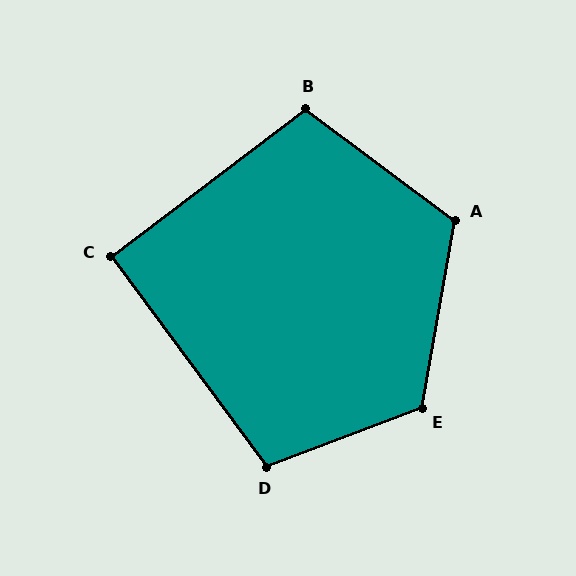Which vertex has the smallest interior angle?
C, at approximately 91 degrees.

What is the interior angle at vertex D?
Approximately 106 degrees (obtuse).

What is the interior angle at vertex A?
Approximately 117 degrees (obtuse).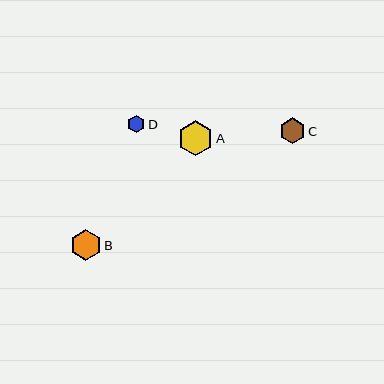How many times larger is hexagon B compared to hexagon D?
Hexagon B is approximately 1.8 times the size of hexagon D.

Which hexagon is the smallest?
Hexagon D is the smallest with a size of approximately 17 pixels.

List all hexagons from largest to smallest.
From largest to smallest: A, B, C, D.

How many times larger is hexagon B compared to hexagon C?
Hexagon B is approximately 1.2 times the size of hexagon C.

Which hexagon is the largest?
Hexagon A is the largest with a size of approximately 35 pixels.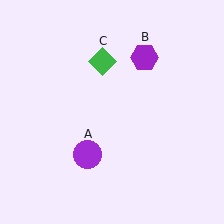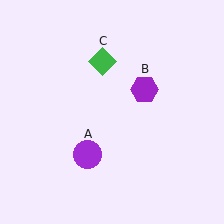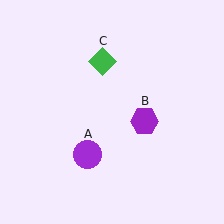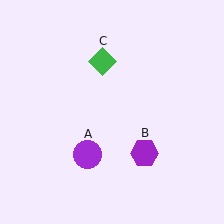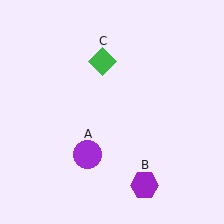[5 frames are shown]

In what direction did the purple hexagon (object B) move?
The purple hexagon (object B) moved down.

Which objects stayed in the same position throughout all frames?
Purple circle (object A) and green diamond (object C) remained stationary.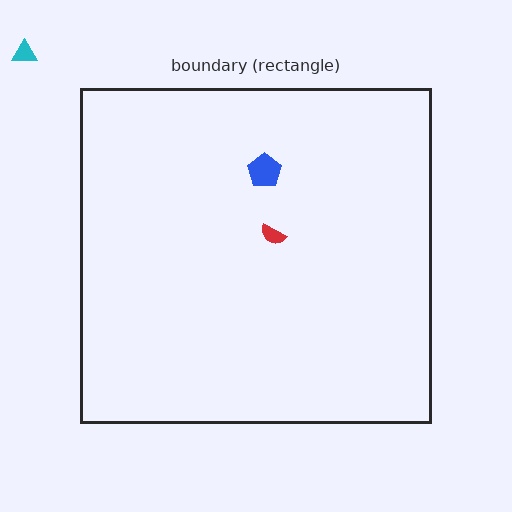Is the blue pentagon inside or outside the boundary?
Inside.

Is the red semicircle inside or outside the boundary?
Inside.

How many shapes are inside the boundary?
2 inside, 1 outside.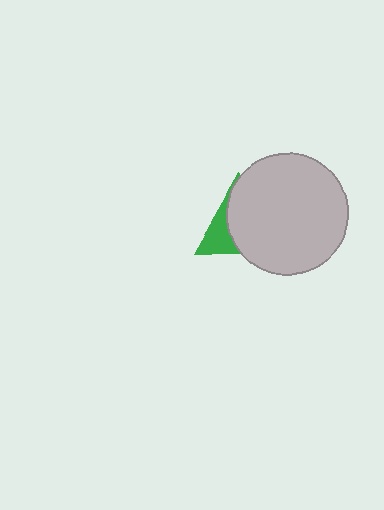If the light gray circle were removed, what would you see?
You would see the complete green triangle.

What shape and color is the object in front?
The object in front is a light gray circle.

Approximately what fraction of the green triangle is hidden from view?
Roughly 68% of the green triangle is hidden behind the light gray circle.